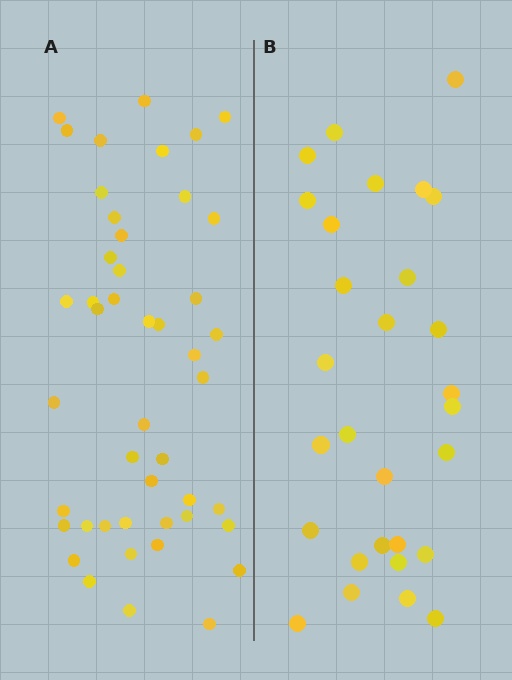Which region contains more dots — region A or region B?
Region A (the left region) has more dots.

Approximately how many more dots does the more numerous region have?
Region A has approximately 15 more dots than region B.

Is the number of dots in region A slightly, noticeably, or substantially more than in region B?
Region A has substantially more. The ratio is roughly 1.6 to 1.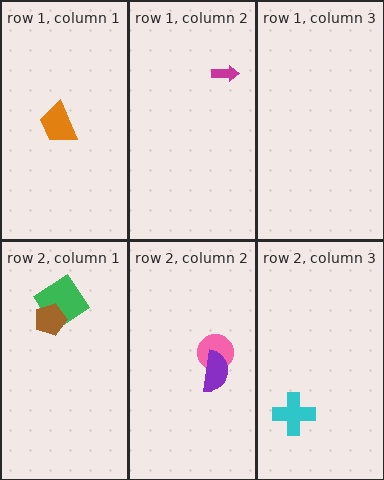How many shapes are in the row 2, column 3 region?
1.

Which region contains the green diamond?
The row 2, column 1 region.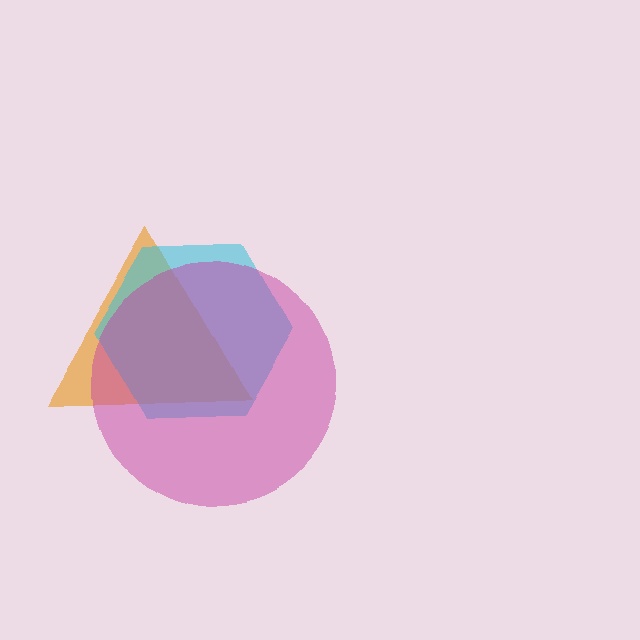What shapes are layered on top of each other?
The layered shapes are: an orange triangle, a cyan hexagon, a magenta circle.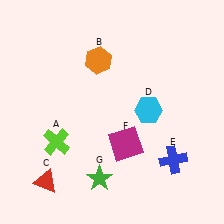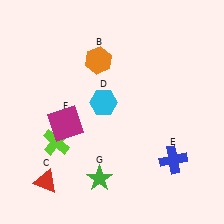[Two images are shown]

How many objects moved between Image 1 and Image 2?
2 objects moved between the two images.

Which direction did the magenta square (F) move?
The magenta square (F) moved left.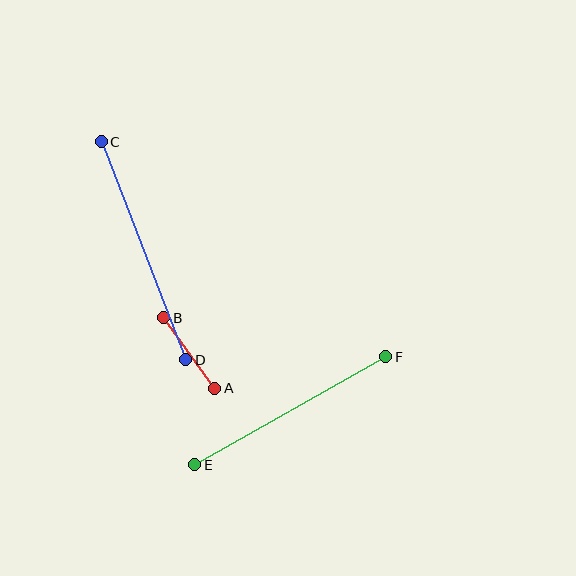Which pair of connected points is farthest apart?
Points C and D are farthest apart.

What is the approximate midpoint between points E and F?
The midpoint is at approximately (290, 411) pixels.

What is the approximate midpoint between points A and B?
The midpoint is at approximately (189, 353) pixels.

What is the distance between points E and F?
The distance is approximately 219 pixels.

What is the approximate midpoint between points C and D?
The midpoint is at approximately (143, 251) pixels.